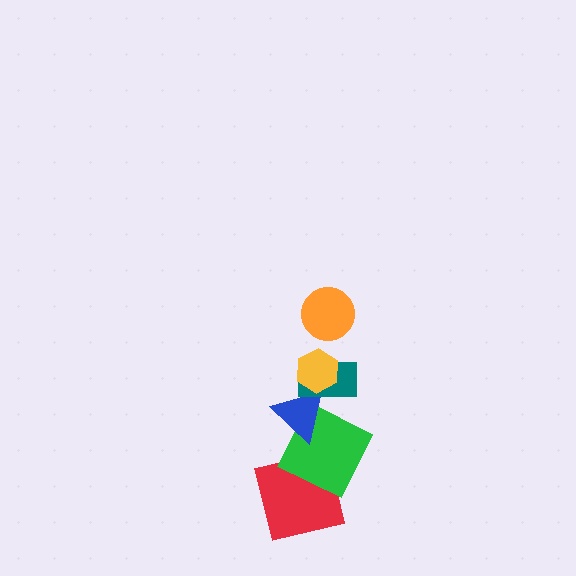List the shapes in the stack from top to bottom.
From top to bottom: the orange circle, the yellow hexagon, the teal rectangle, the blue triangle, the green square, the red square.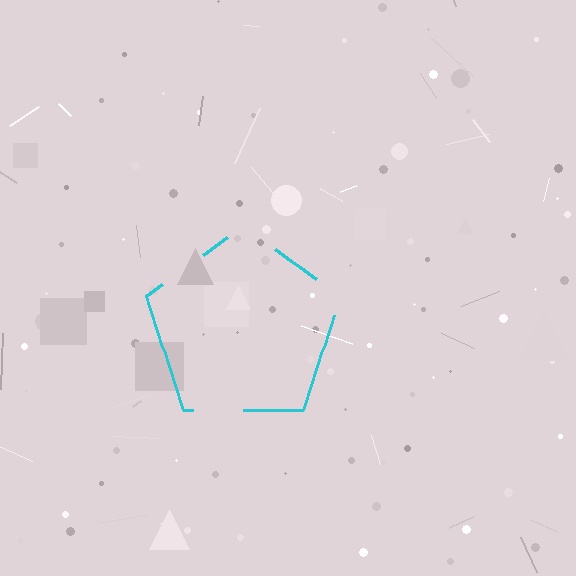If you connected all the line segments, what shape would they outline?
They would outline a pentagon.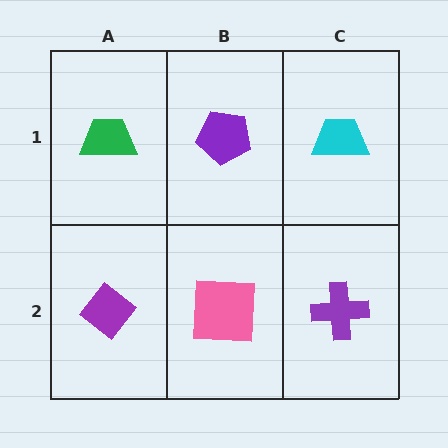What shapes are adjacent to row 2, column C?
A cyan trapezoid (row 1, column C), a pink square (row 2, column B).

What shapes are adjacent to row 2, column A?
A green trapezoid (row 1, column A), a pink square (row 2, column B).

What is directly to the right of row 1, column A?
A purple pentagon.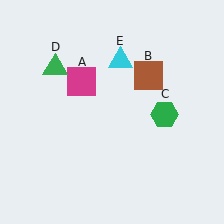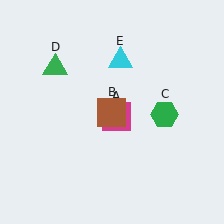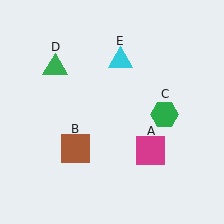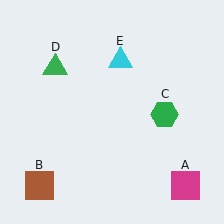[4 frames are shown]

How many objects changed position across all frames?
2 objects changed position: magenta square (object A), brown square (object B).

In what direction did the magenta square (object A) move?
The magenta square (object A) moved down and to the right.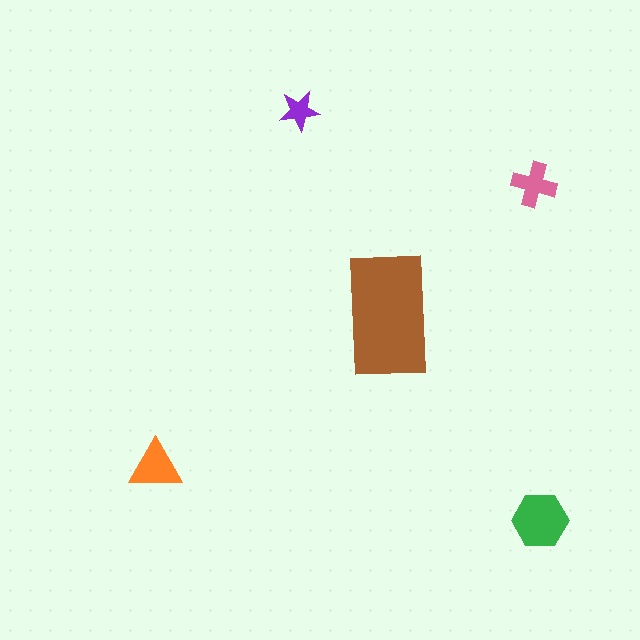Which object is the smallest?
The purple star.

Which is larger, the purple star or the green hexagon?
The green hexagon.